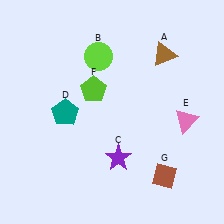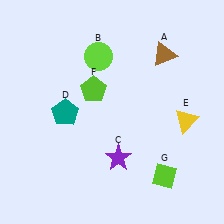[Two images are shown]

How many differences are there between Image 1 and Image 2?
There are 2 differences between the two images.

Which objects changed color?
E changed from pink to yellow. G changed from brown to lime.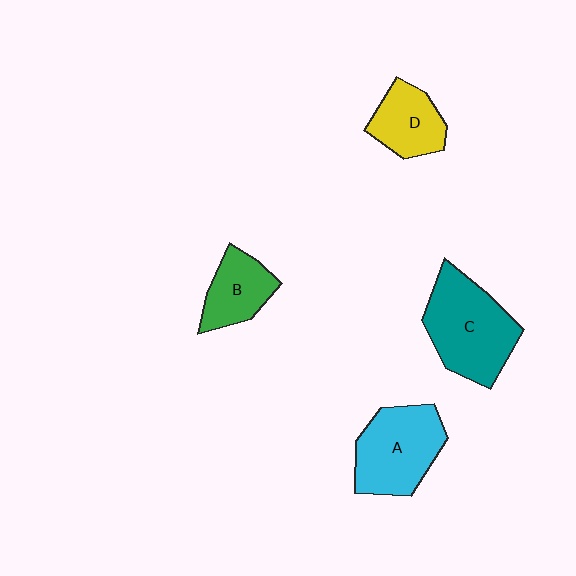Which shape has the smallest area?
Shape B (green).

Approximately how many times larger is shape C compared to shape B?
Approximately 1.8 times.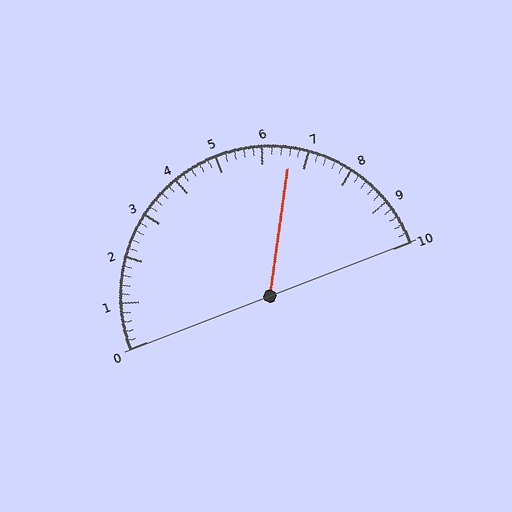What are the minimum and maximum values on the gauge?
The gauge ranges from 0 to 10.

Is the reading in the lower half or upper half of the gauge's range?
The reading is in the upper half of the range (0 to 10).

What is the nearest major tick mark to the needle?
The nearest major tick mark is 7.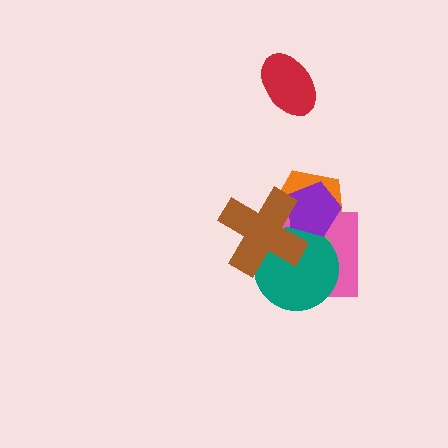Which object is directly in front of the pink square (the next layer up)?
The lime star is directly in front of the pink square.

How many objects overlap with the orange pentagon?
5 objects overlap with the orange pentagon.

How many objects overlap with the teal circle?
5 objects overlap with the teal circle.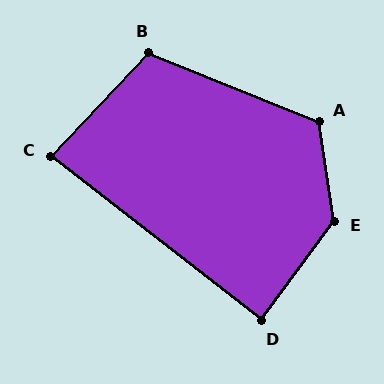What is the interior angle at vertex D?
Approximately 89 degrees (approximately right).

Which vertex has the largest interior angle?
E, at approximately 135 degrees.